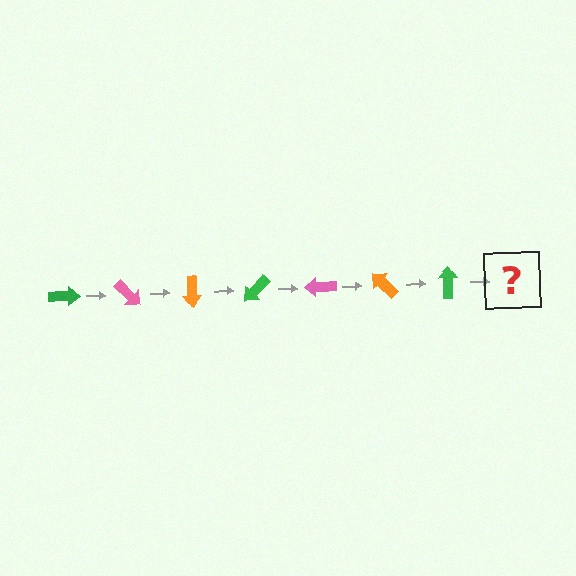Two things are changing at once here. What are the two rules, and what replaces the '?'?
The two rules are that it rotates 45 degrees each step and the color cycles through green, pink, and orange. The '?' should be a pink arrow, rotated 315 degrees from the start.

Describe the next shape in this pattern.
It should be a pink arrow, rotated 315 degrees from the start.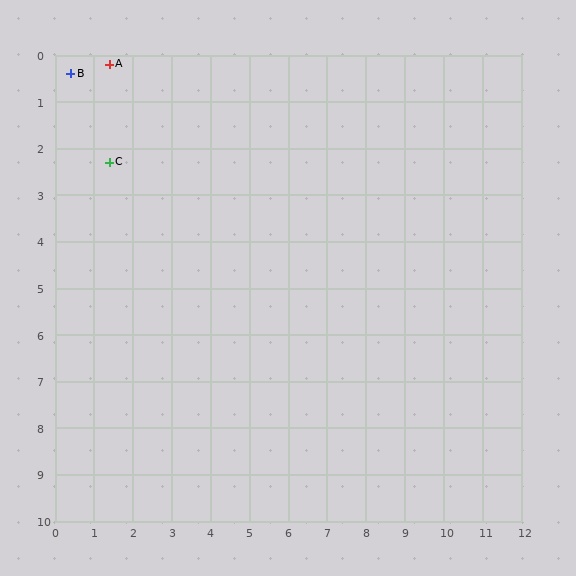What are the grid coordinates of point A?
Point A is at approximately (1.4, 0.2).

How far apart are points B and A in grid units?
Points B and A are about 1.0 grid units apart.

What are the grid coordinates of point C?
Point C is at approximately (1.4, 2.3).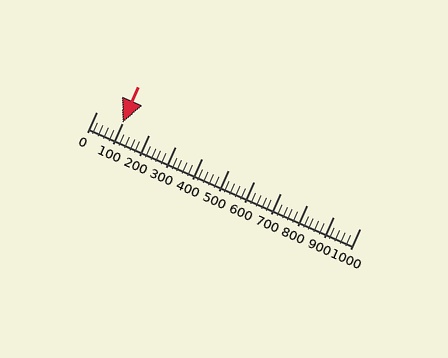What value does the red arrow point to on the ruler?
The red arrow points to approximately 98.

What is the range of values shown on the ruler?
The ruler shows values from 0 to 1000.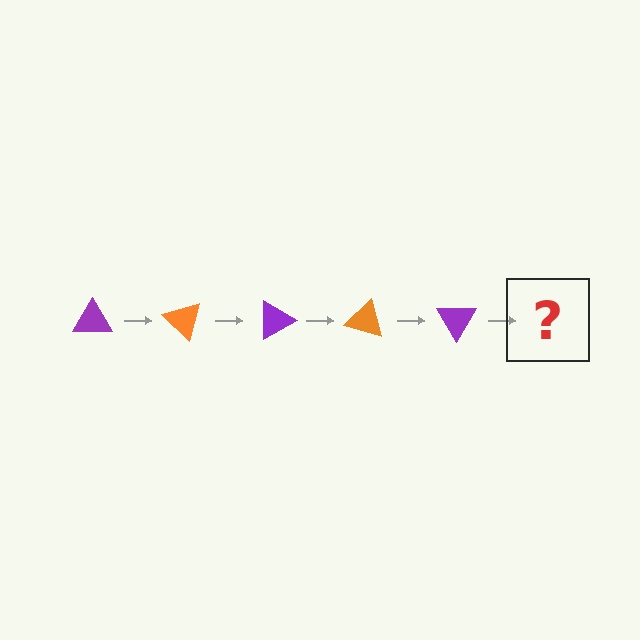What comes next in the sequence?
The next element should be an orange triangle, rotated 225 degrees from the start.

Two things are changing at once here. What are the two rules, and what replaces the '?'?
The two rules are that it rotates 45 degrees each step and the color cycles through purple and orange. The '?' should be an orange triangle, rotated 225 degrees from the start.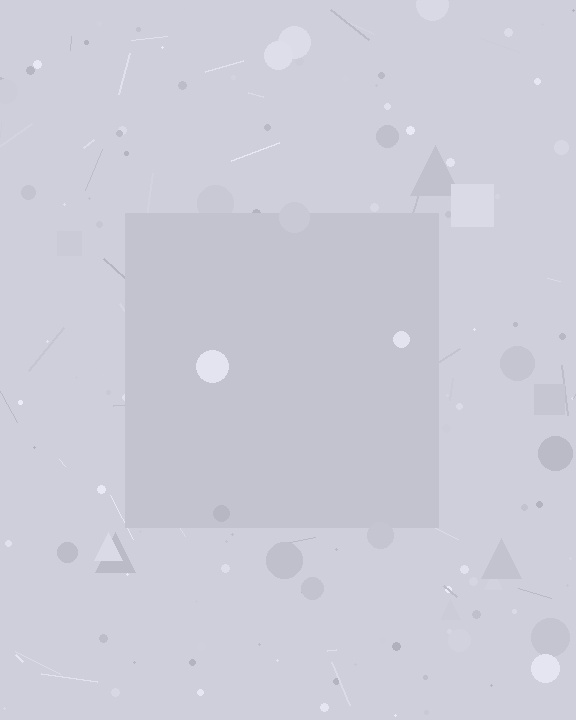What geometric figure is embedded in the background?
A square is embedded in the background.